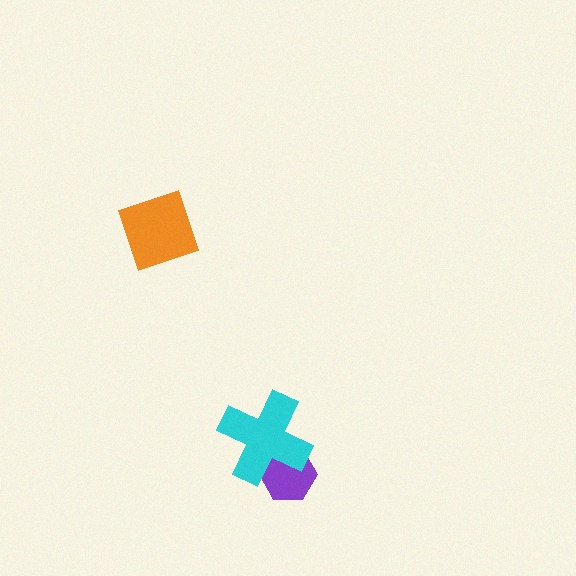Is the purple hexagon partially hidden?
Yes, it is partially covered by another shape.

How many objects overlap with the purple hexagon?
1 object overlaps with the purple hexagon.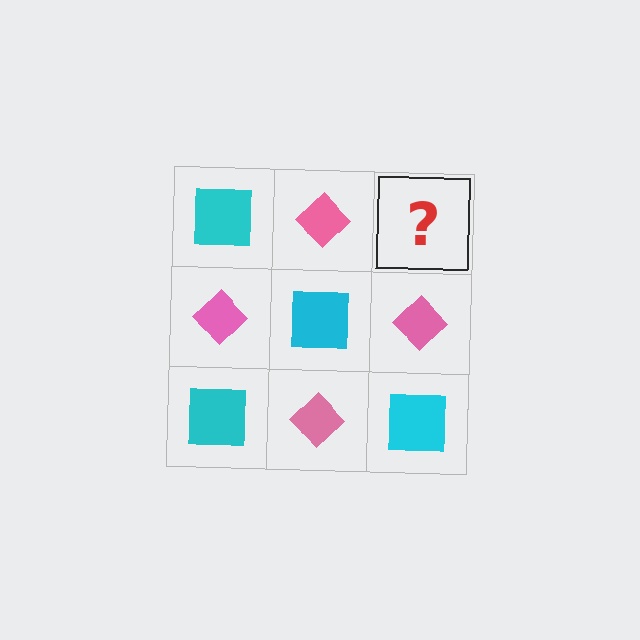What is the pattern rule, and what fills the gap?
The rule is that it alternates cyan square and pink diamond in a checkerboard pattern. The gap should be filled with a cyan square.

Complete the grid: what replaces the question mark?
The question mark should be replaced with a cyan square.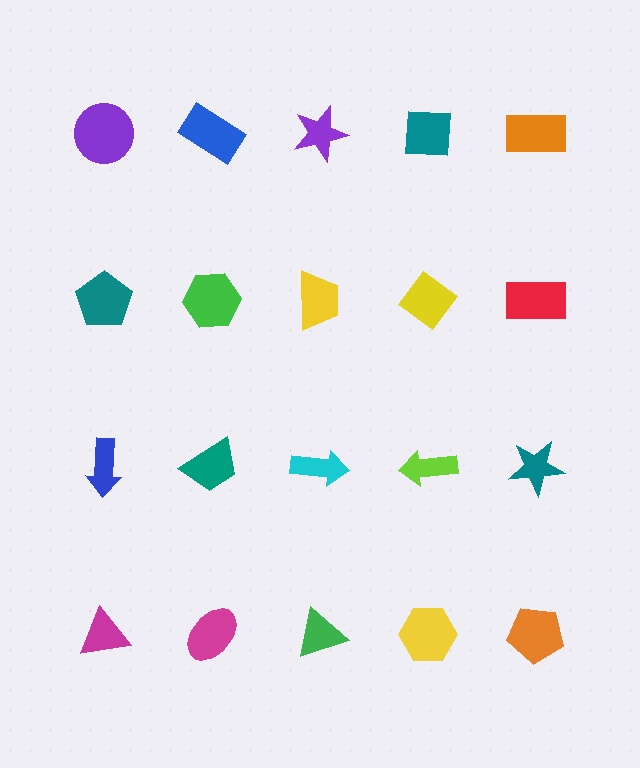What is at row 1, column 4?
A teal square.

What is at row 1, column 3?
A purple star.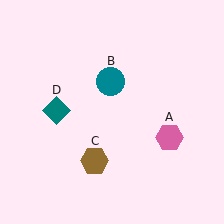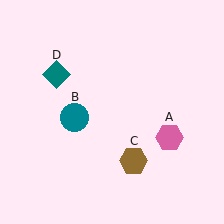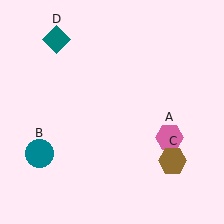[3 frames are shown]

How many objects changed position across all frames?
3 objects changed position: teal circle (object B), brown hexagon (object C), teal diamond (object D).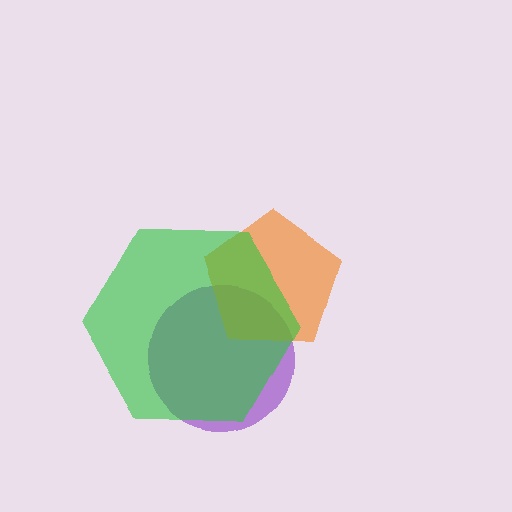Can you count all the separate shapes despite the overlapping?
Yes, there are 3 separate shapes.